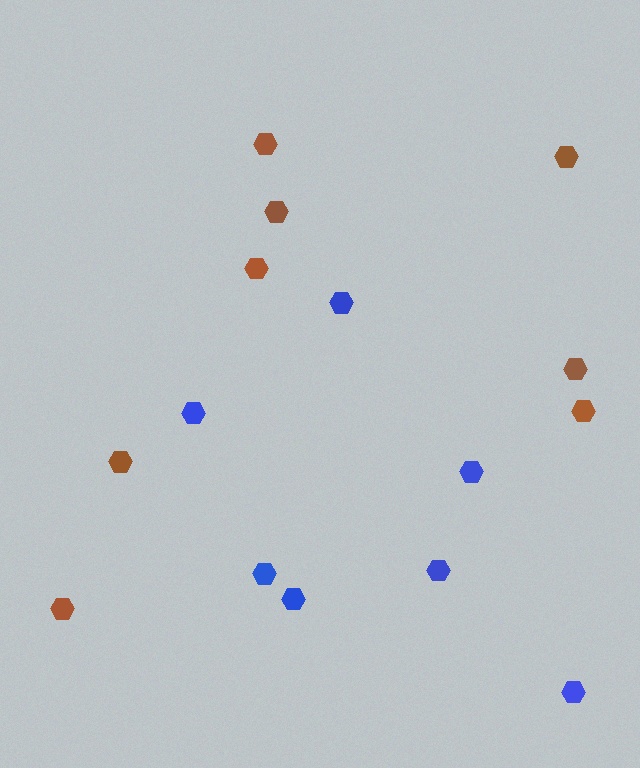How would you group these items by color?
There are 2 groups: one group of brown hexagons (8) and one group of blue hexagons (7).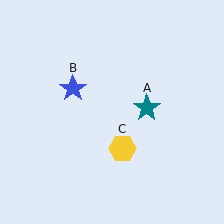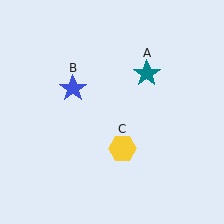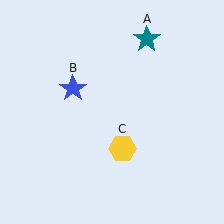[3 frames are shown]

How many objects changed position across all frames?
1 object changed position: teal star (object A).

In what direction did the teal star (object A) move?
The teal star (object A) moved up.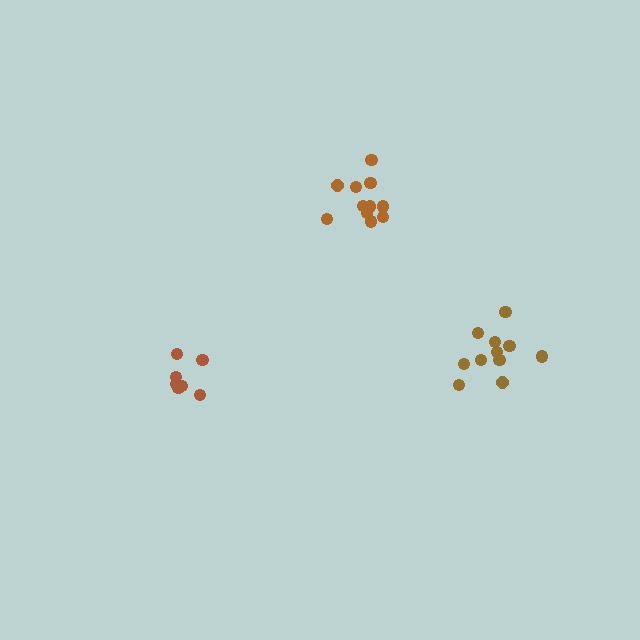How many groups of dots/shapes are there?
There are 3 groups.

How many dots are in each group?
Group 1: 7 dots, Group 2: 11 dots, Group 3: 11 dots (29 total).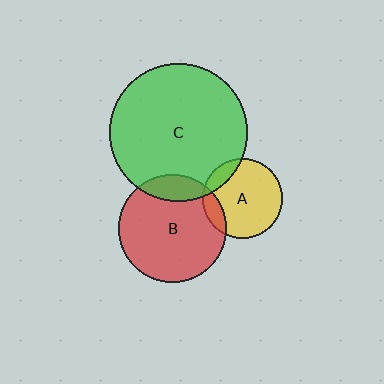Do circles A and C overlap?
Yes.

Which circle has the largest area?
Circle C (green).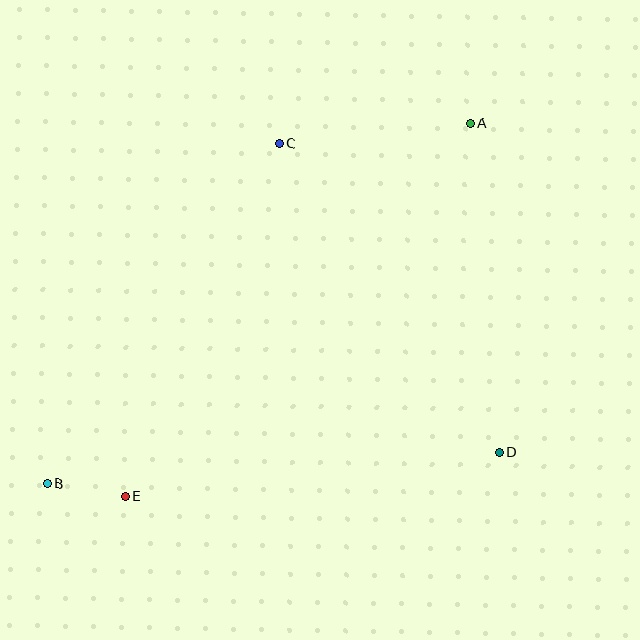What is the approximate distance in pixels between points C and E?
The distance between C and E is approximately 384 pixels.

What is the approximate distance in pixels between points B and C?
The distance between B and C is approximately 411 pixels.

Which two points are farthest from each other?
Points A and B are farthest from each other.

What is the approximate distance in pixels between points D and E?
The distance between D and E is approximately 376 pixels.